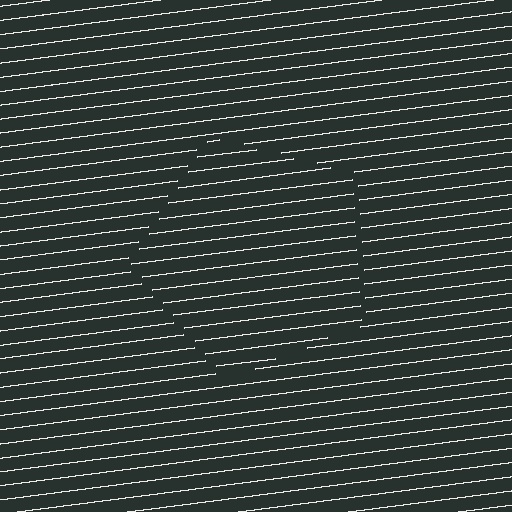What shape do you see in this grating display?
An illusory pentagon. The interior of the shape contains the same grating, shifted by half a period — the contour is defined by the phase discontinuity where line-ends from the inner and outer gratings abut.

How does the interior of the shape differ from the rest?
The interior of the shape contains the same grating, shifted by half a period — the contour is defined by the phase discontinuity where line-ends from the inner and outer gratings abut.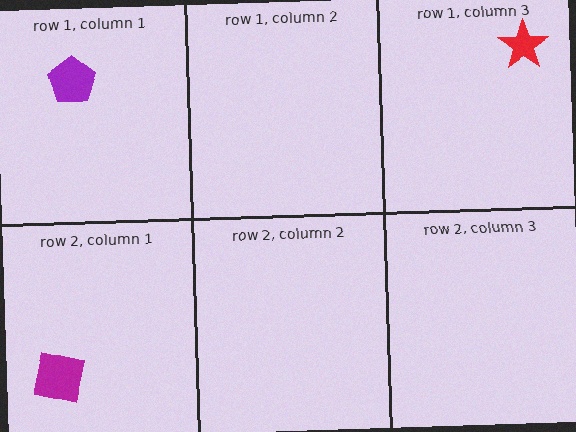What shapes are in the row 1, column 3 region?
The red star.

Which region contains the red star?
The row 1, column 3 region.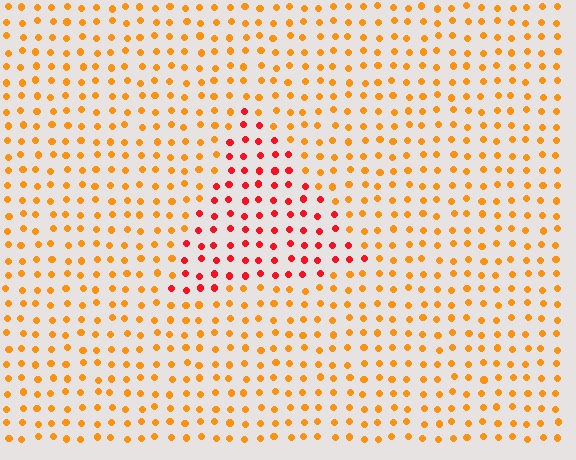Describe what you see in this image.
The image is filled with small orange elements in a uniform arrangement. A triangle-shaped region is visible where the elements are tinted to a slightly different hue, forming a subtle color boundary.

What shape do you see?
I see a triangle.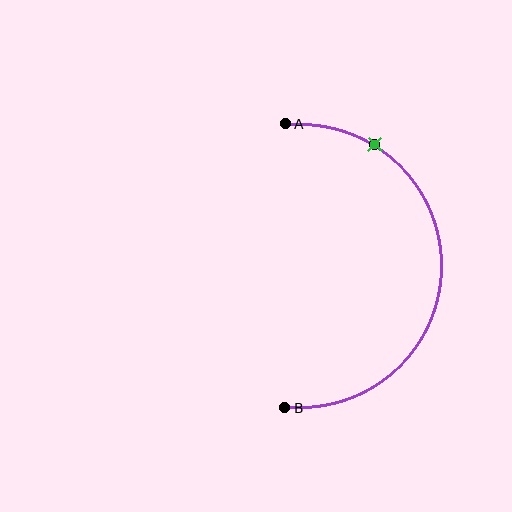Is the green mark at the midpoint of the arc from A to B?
No. The green mark lies on the arc but is closer to endpoint A. The arc midpoint would be at the point on the curve equidistant along the arc from both A and B.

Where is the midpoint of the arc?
The arc midpoint is the point on the curve farthest from the straight line joining A and B. It sits to the right of that line.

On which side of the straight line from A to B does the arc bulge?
The arc bulges to the right of the straight line connecting A and B.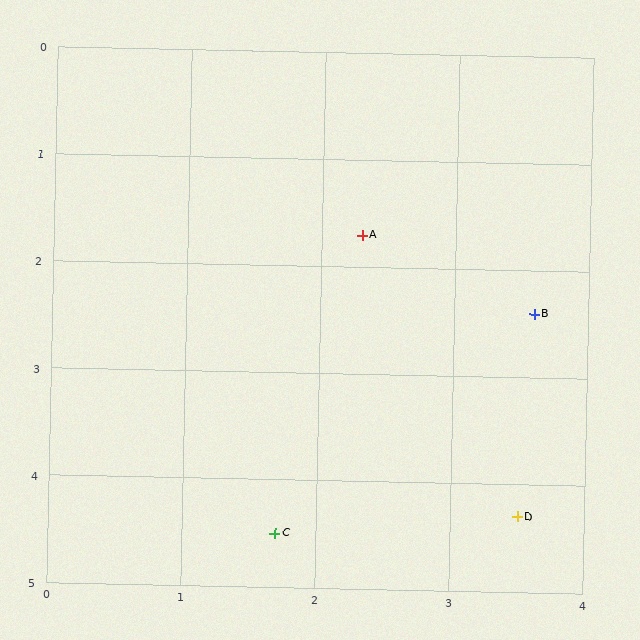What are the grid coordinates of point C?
Point C is at approximately (1.7, 4.5).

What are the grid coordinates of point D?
Point D is at approximately (3.5, 4.3).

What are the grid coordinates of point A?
Point A is at approximately (2.3, 1.7).